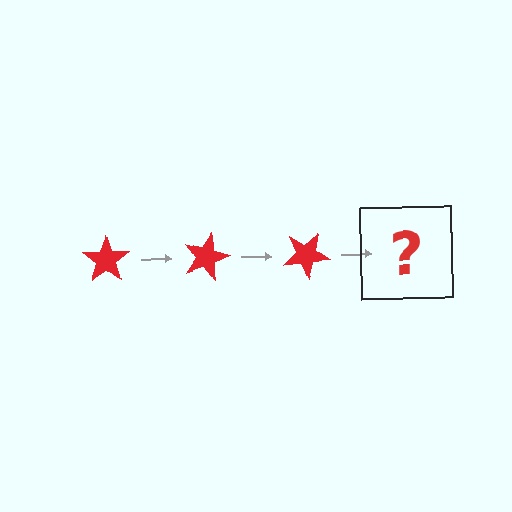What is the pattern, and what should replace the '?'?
The pattern is that the star rotates 15 degrees each step. The '?' should be a red star rotated 45 degrees.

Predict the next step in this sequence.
The next step is a red star rotated 45 degrees.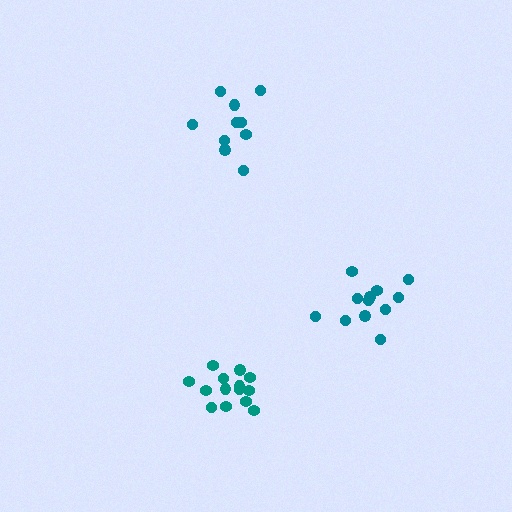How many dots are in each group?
Group 1: 12 dots, Group 2: 14 dots, Group 3: 11 dots (37 total).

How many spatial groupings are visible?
There are 3 spatial groupings.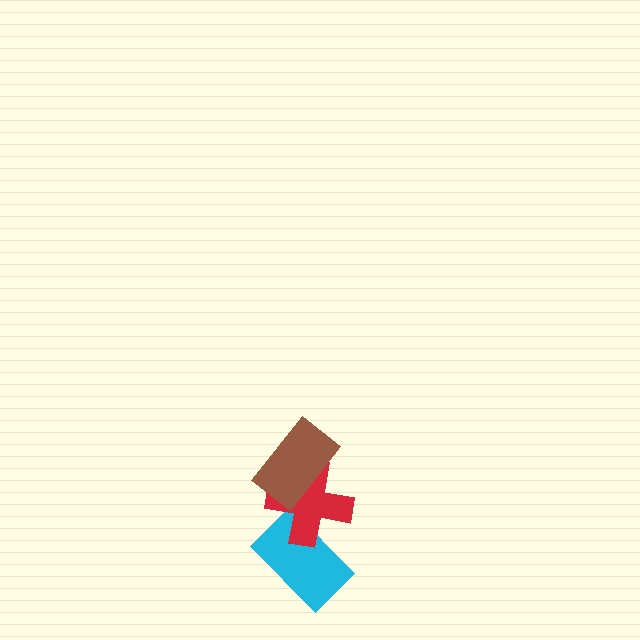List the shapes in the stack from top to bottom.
From top to bottom: the brown rectangle, the red cross, the cyan rectangle.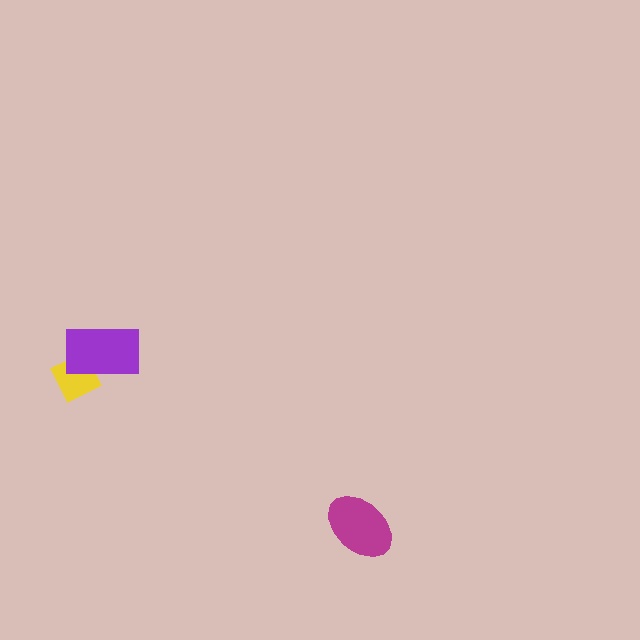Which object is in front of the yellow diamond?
The purple rectangle is in front of the yellow diamond.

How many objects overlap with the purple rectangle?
1 object overlaps with the purple rectangle.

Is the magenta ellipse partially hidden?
No, no other shape covers it.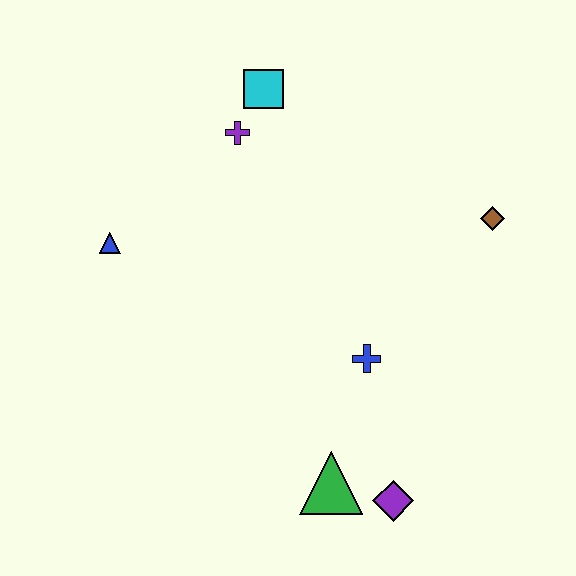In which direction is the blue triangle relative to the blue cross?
The blue triangle is to the left of the blue cross.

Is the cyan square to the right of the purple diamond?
No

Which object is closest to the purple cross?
The cyan square is closest to the purple cross.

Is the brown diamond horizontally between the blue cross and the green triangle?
No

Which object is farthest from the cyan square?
The purple diamond is farthest from the cyan square.